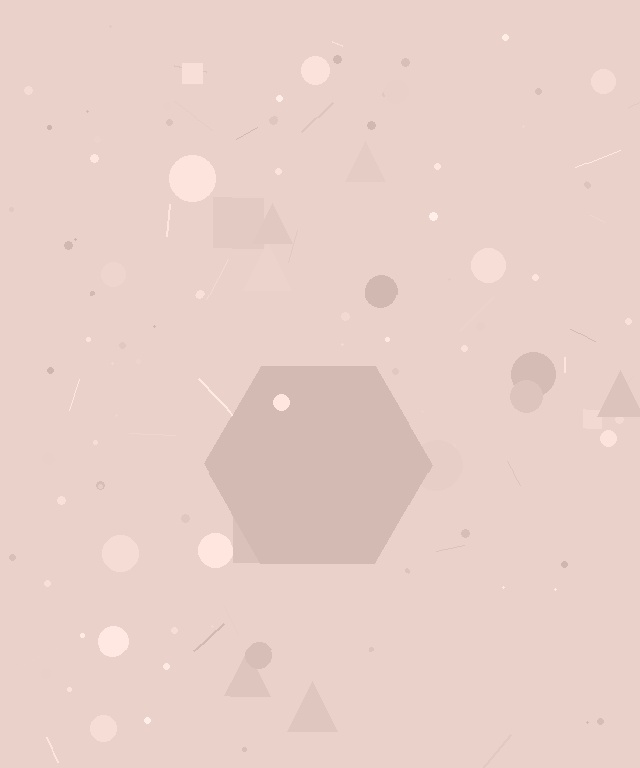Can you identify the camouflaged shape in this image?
The camouflaged shape is a hexagon.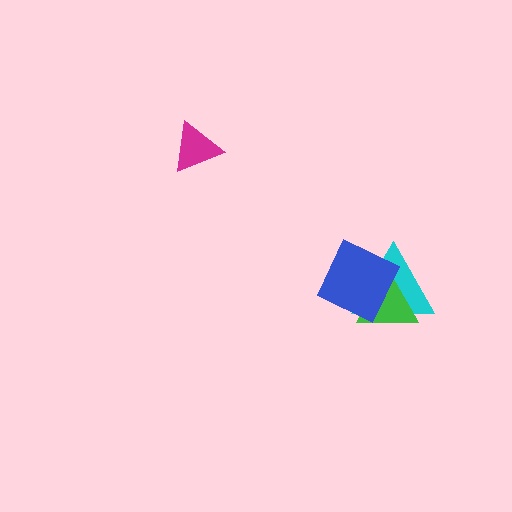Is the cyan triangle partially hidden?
Yes, it is partially covered by another shape.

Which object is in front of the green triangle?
The blue square is in front of the green triangle.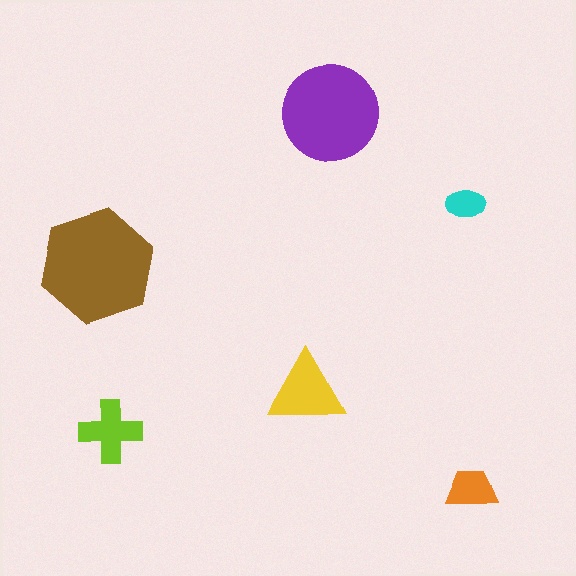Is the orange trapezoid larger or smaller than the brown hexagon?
Smaller.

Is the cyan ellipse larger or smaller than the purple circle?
Smaller.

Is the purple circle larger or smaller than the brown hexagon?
Smaller.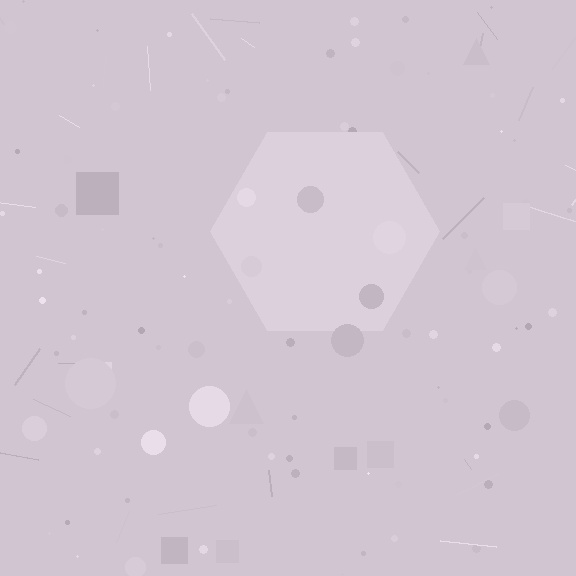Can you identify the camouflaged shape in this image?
The camouflaged shape is a hexagon.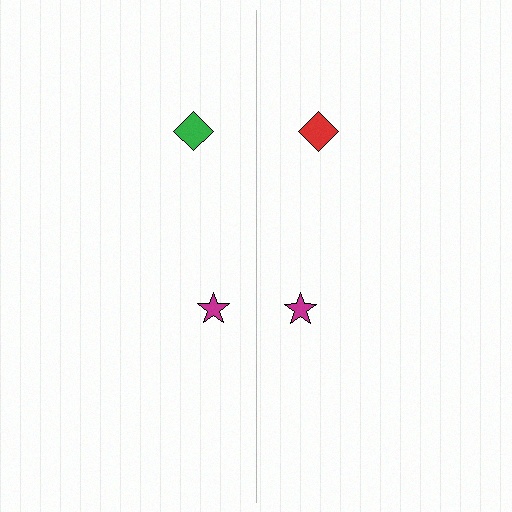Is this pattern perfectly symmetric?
No, the pattern is not perfectly symmetric. The red diamond on the right side breaks the symmetry — its mirror counterpart is green.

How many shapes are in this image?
There are 4 shapes in this image.